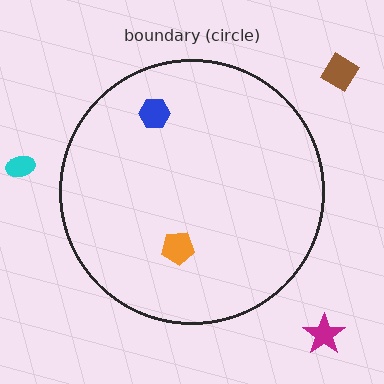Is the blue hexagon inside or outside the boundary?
Inside.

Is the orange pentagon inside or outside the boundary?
Inside.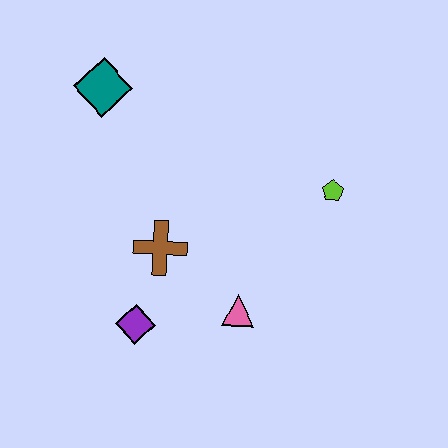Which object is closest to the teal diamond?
The brown cross is closest to the teal diamond.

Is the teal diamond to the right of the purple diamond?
No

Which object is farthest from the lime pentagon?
The teal diamond is farthest from the lime pentagon.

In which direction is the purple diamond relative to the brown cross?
The purple diamond is below the brown cross.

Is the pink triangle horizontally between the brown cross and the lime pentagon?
Yes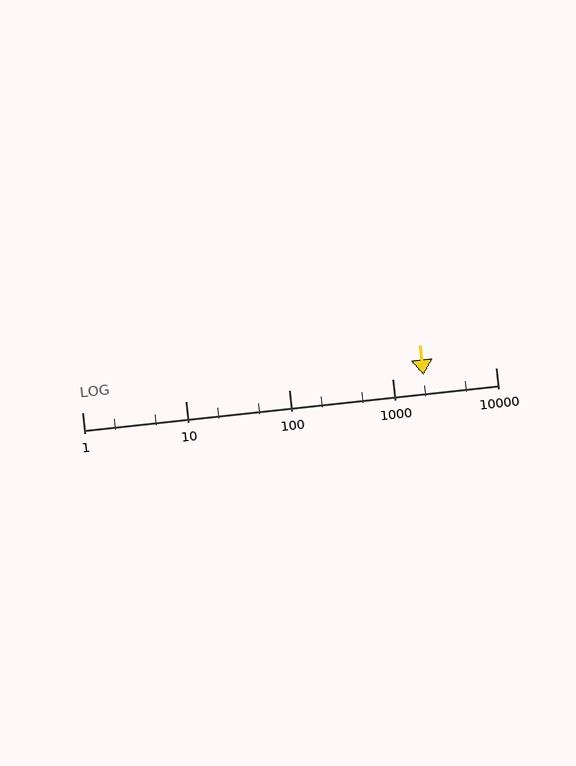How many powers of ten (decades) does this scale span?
The scale spans 4 decades, from 1 to 10000.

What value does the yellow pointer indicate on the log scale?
The pointer indicates approximately 2000.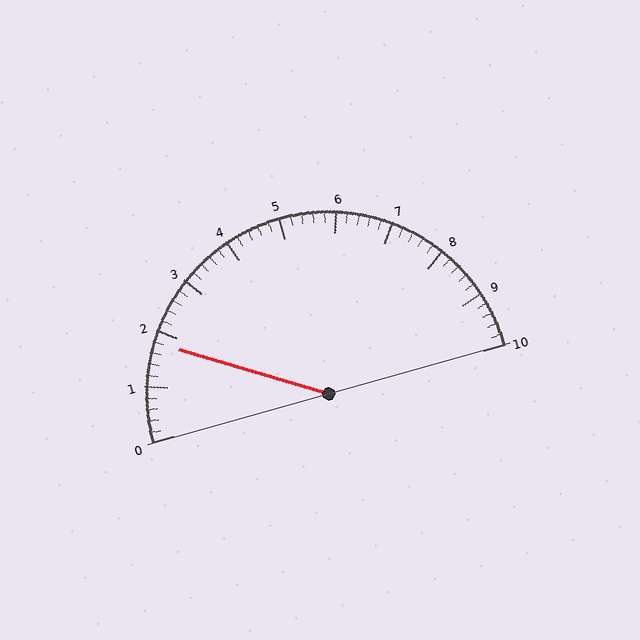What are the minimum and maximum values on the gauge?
The gauge ranges from 0 to 10.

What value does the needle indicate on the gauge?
The needle indicates approximately 1.8.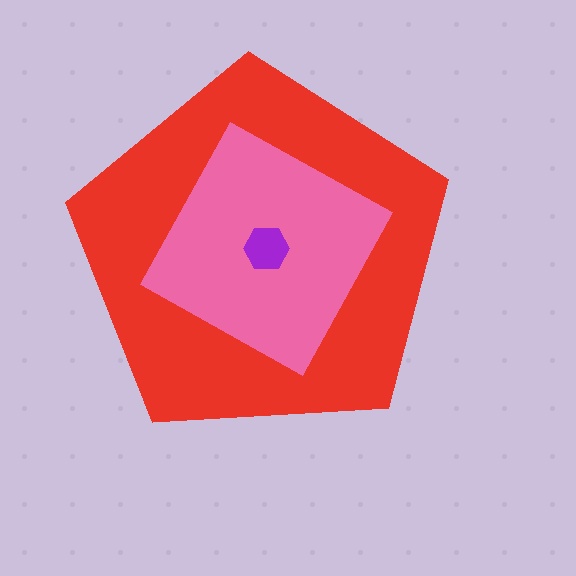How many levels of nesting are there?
3.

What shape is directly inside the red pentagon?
The pink square.